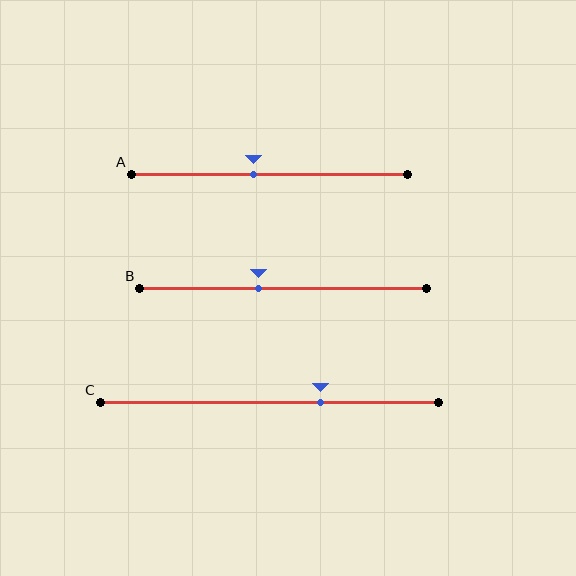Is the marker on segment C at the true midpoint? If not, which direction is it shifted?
No, the marker on segment C is shifted to the right by about 15% of the segment length.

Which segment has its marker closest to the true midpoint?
Segment A has its marker closest to the true midpoint.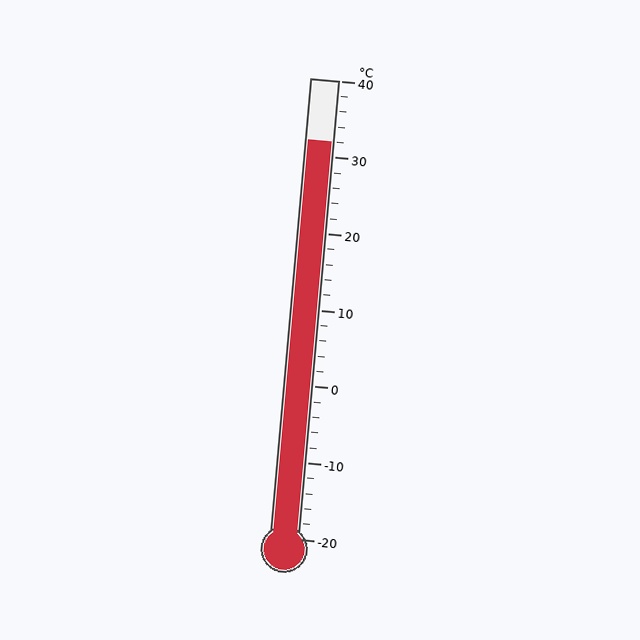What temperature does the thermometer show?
The thermometer shows approximately 32°C.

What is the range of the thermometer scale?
The thermometer scale ranges from -20°C to 40°C.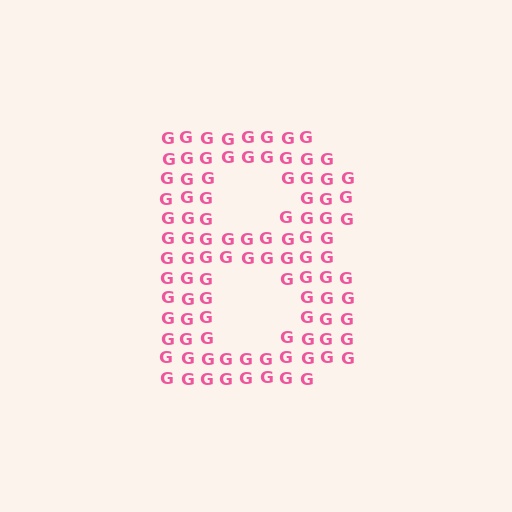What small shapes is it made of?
It is made of small letter G's.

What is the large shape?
The large shape is the letter B.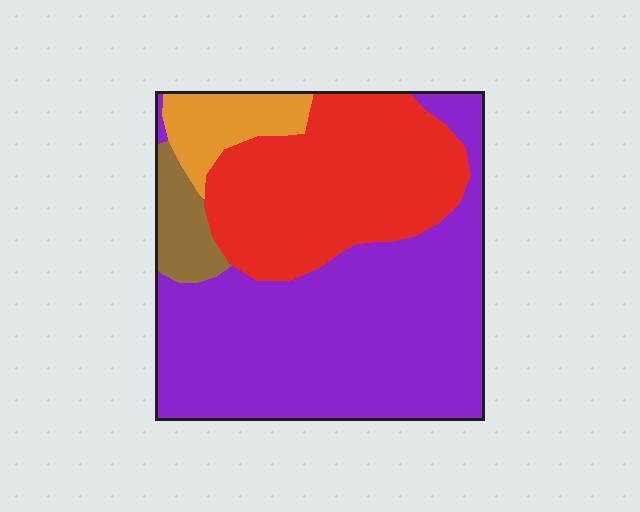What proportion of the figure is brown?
Brown takes up less than a quarter of the figure.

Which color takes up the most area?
Purple, at roughly 55%.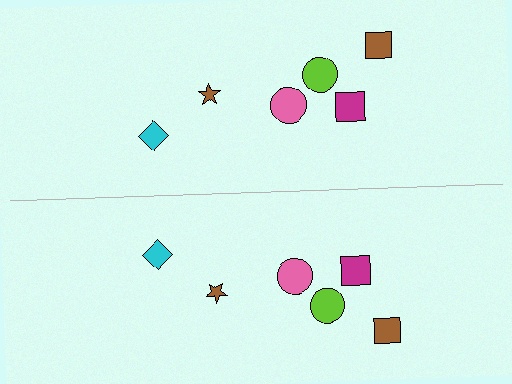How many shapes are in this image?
There are 12 shapes in this image.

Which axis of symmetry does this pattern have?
The pattern has a horizontal axis of symmetry running through the center of the image.